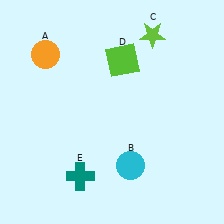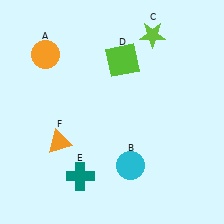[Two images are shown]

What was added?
An orange triangle (F) was added in Image 2.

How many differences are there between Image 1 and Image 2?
There is 1 difference between the two images.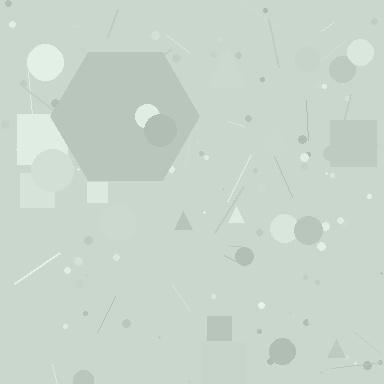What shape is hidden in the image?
A hexagon is hidden in the image.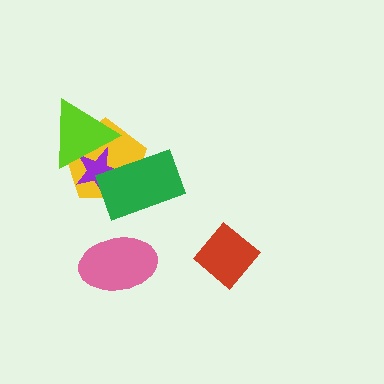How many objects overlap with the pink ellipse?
0 objects overlap with the pink ellipse.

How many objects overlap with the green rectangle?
2 objects overlap with the green rectangle.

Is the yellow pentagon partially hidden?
Yes, it is partially covered by another shape.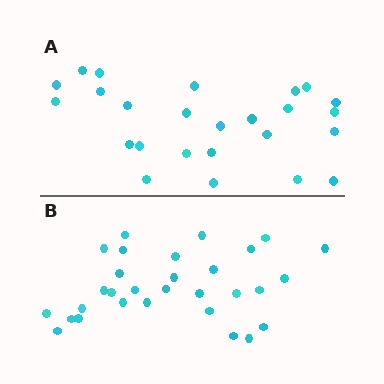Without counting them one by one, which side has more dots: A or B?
Region B (the bottom region) has more dots.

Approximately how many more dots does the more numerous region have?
Region B has about 5 more dots than region A.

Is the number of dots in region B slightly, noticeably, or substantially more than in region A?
Region B has only slightly more — the two regions are fairly close. The ratio is roughly 1.2 to 1.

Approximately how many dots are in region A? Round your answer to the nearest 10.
About 20 dots. (The exact count is 25, which rounds to 20.)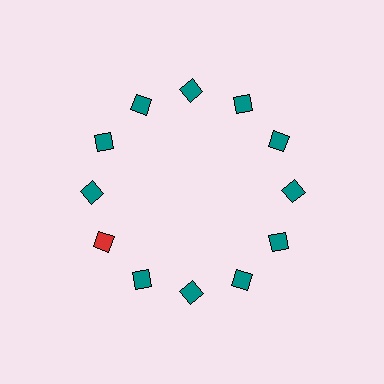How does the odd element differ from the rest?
It has a different color: red instead of teal.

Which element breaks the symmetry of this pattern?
The red diamond at roughly the 8 o'clock position breaks the symmetry. All other shapes are teal diamonds.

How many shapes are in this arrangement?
There are 12 shapes arranged in a ring pattern.